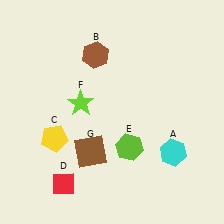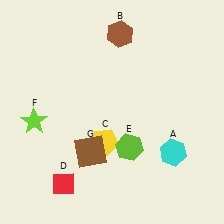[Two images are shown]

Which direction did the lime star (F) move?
The lime star (F) moved left.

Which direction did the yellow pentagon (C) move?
The yellow pentagon (C) moved right.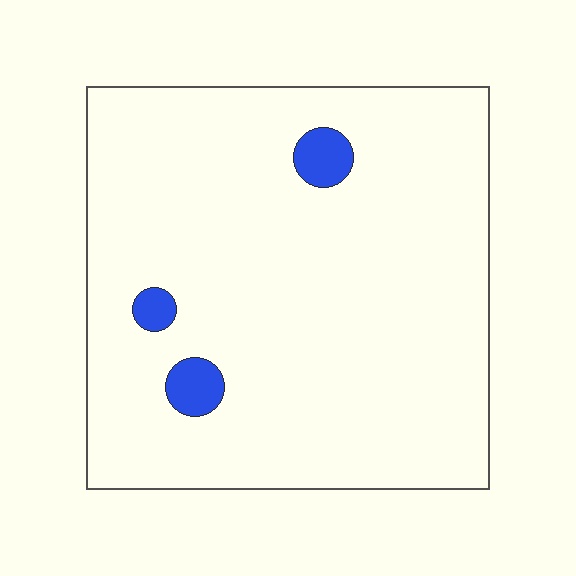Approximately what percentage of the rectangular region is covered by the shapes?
Approximately 5%.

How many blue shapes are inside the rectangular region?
3.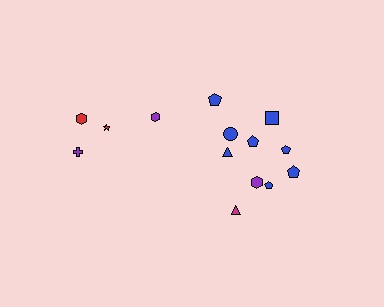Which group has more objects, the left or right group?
The right group.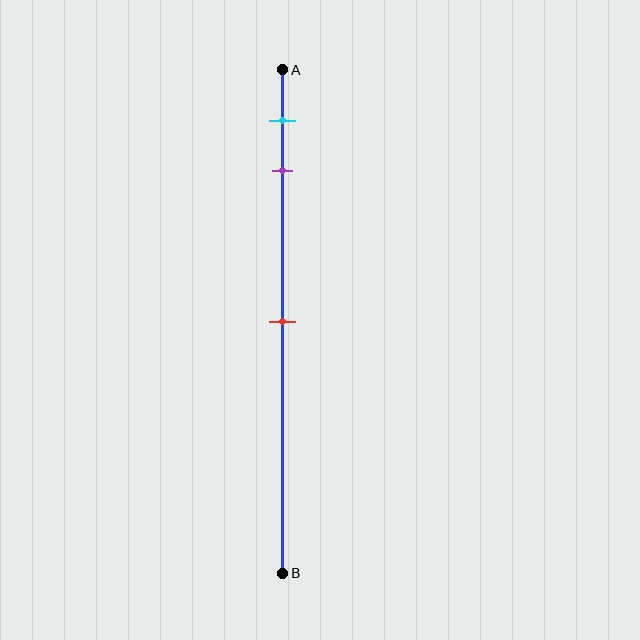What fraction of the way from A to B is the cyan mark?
The cyan mark is approximately 10% (0.1) of the way from A to B.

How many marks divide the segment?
There are 3 marks dividing the segment.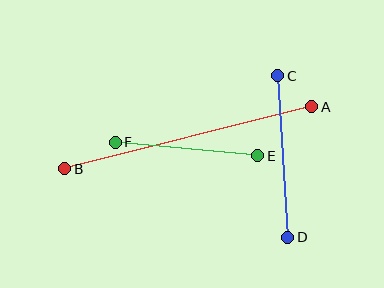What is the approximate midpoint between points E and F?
The midpoint is at approximately (186, 149) pixels.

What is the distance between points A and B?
The distance is approximately 254 pixels.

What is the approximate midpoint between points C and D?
The midpoint is at approximately (283, 157) pixels.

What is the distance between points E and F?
The distance is approximately 143 pixels.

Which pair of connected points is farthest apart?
Points A and B are farthest apart.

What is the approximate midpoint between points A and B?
The midpoint is at approximately (188, 138) pixels.